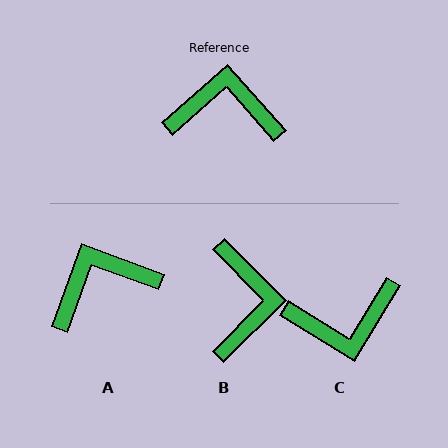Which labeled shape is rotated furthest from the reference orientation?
C, about 163 degrees away.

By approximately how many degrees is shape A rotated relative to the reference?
Approximately 29 degrees counter-clockwise.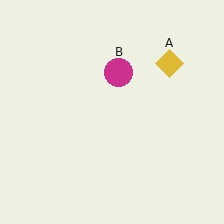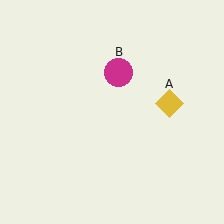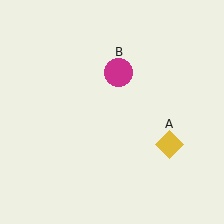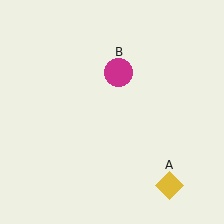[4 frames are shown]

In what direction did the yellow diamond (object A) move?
The yellow diamond (object A) moved down.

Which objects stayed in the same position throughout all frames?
Magenta circle (object B) remained stationary.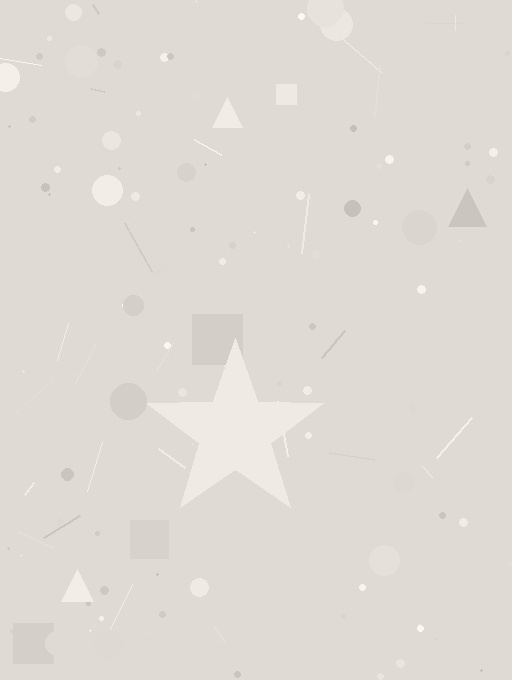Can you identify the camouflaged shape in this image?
The camouflaged shape is a star.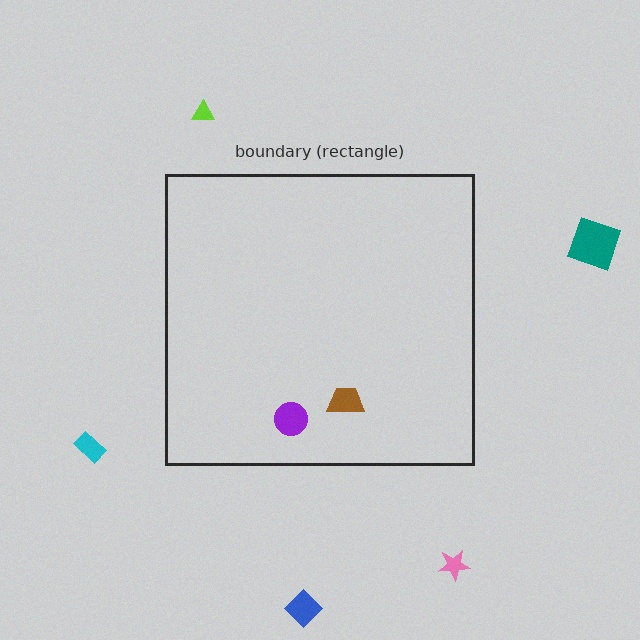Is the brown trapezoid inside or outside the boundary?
Inside.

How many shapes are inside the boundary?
2 inside, 5 outside.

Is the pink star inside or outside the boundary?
Outside.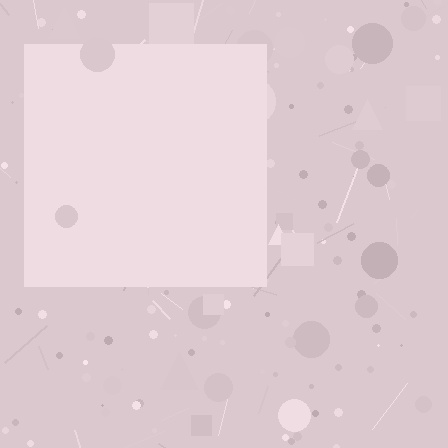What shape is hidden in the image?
A square is hidden in the image.